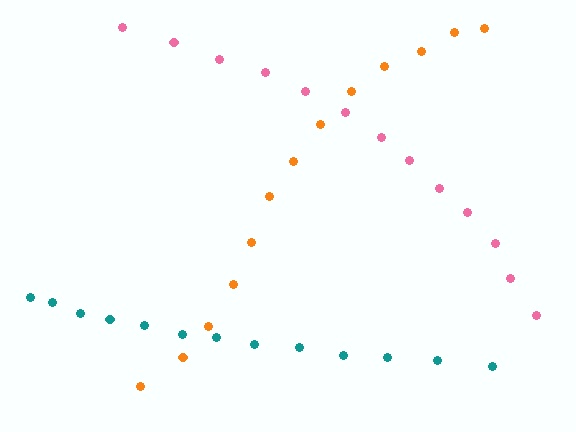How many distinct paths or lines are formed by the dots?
There are 3 distinct paths.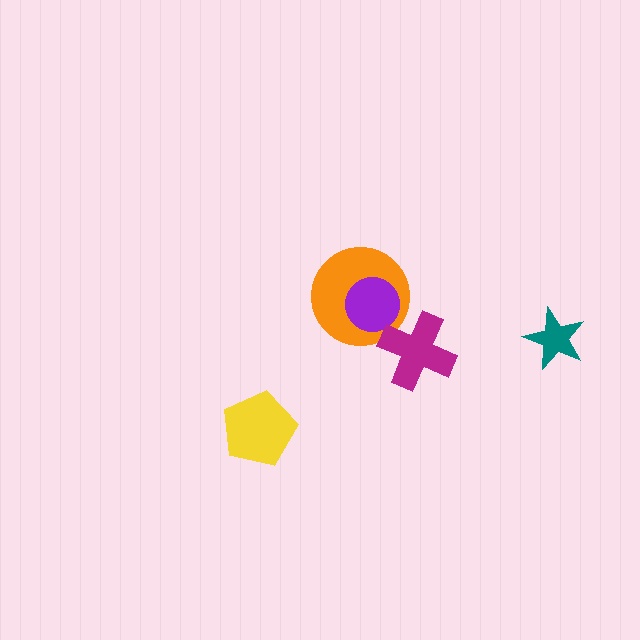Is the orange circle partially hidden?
Yes, it is partially covered by another shape.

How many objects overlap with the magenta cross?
1 object overlaps with the magenta cross.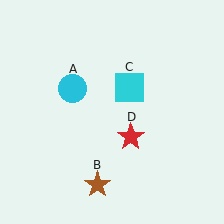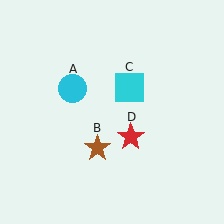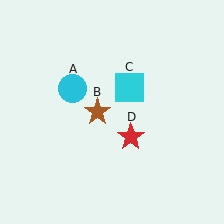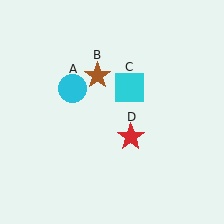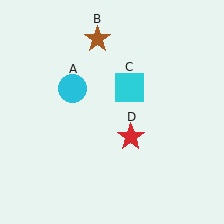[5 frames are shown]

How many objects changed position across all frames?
1 object changed position: brown star (object B).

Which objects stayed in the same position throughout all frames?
Cyan circle (object A) and cyan square (object C) and red star (object D) remained stationary.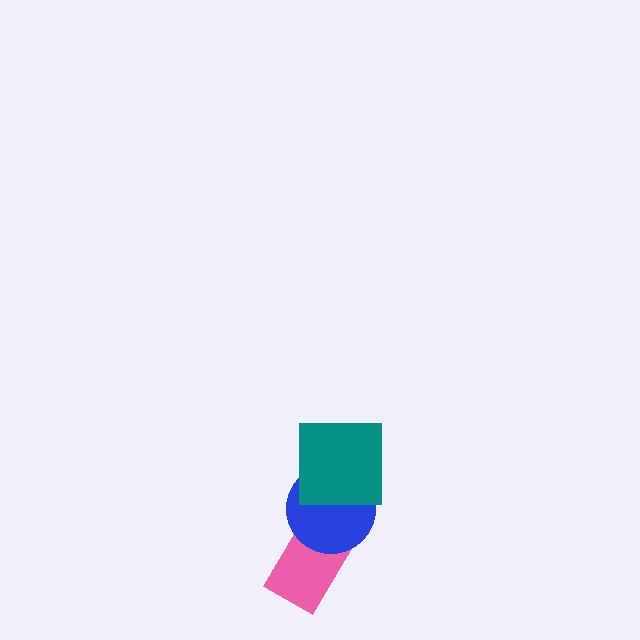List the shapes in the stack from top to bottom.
From top to bottom: the teal square, the blue circle, the pink rectangle.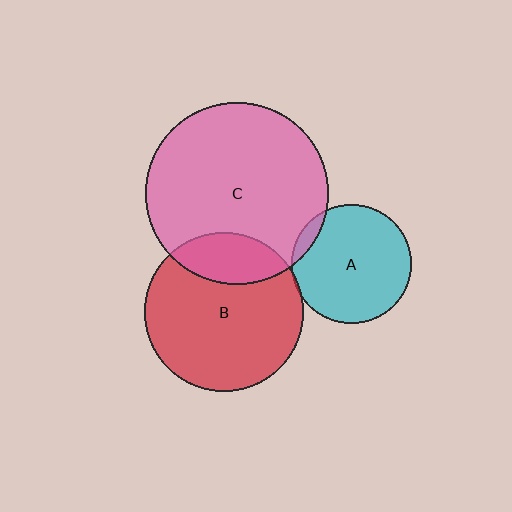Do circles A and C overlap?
Yes.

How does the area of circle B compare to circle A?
Approximately 1.8 times.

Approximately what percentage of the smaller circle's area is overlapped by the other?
Approximately 5%.